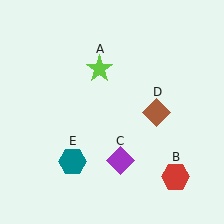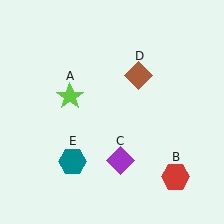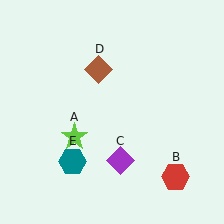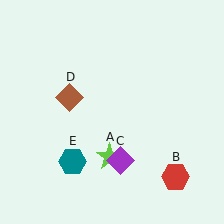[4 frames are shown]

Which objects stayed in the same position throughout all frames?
Red hexagon (object B) and purple diamond (object C) and teal hexagon (object E) remained stationary.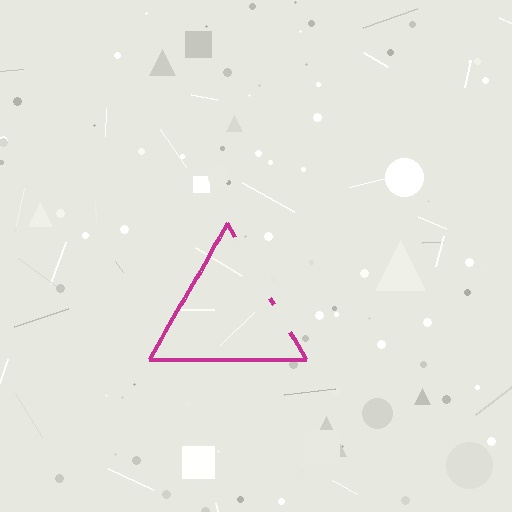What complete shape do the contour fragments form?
The contour fragments form a triangle.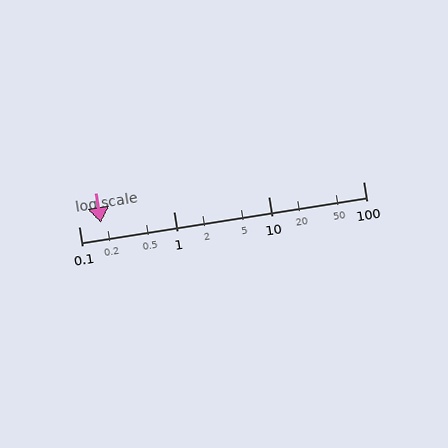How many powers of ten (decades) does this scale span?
The scale spans 3 decades, from 0.1 to 100.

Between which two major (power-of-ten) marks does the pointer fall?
The pointer is between 0.1 and 1.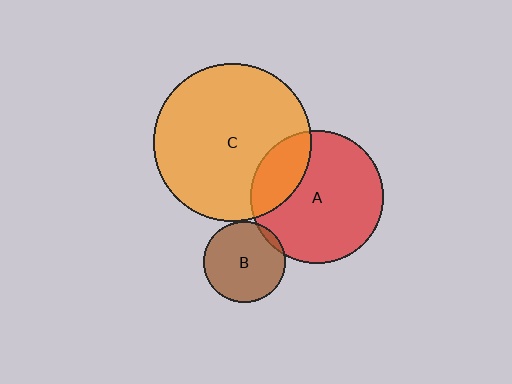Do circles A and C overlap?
Yes.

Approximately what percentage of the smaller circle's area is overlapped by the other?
Approximately 25%.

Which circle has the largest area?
Circle C (orange).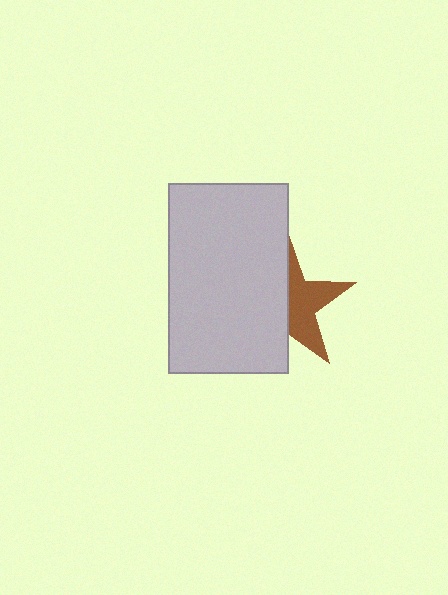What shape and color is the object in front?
The object in front is a light gray rectangle.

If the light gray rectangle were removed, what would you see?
You would see the complete brown star.